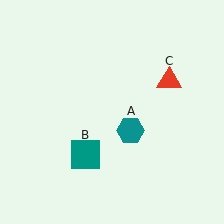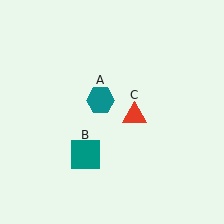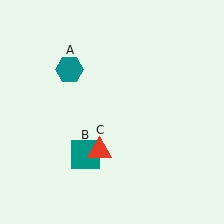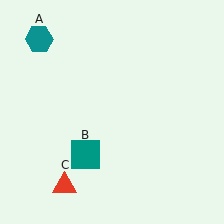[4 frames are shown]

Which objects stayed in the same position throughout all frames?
Teal square (object B) remained stationary.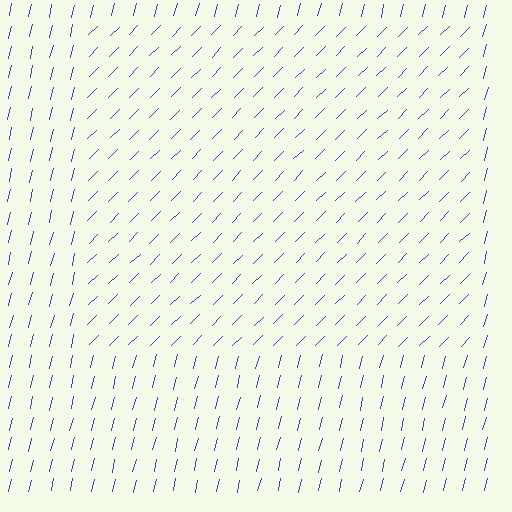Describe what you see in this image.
The image is filled with small blue line segments. A rectangle region in the image has lines oriented differently from the surrounding lines, creating a visible texture boundary.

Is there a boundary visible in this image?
Yes, there is a texture boundary formed by a change in line orientation.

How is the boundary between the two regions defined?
The boundary is defined purely by a change in line orientation (approximately 31 degrees difference). All lines are the same color and thickness.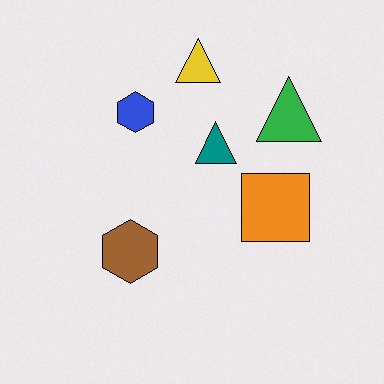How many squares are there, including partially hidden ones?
There is 1 square.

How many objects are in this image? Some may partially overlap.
There are 6 objects.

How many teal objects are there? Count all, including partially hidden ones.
There is 1 teal object.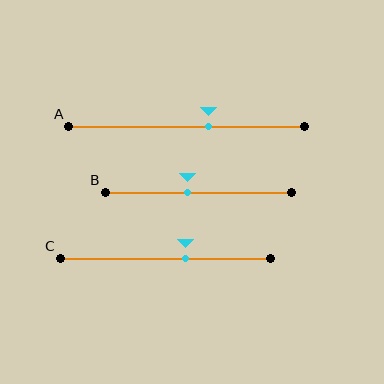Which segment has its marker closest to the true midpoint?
Segment B has its marker closest to the true midpoint.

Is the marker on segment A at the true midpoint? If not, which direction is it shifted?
No, the marker on segment A is shifted to the right by about 9% of the segment length.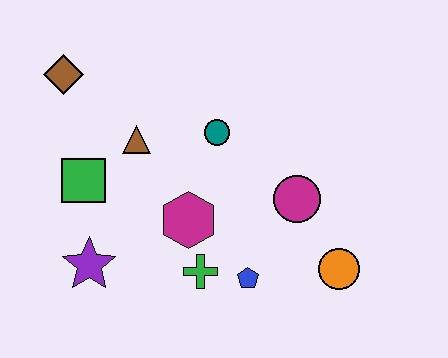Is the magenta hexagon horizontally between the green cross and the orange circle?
No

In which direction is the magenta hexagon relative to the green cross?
The magenta hexagon is above the green cross.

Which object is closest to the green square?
The brown triangle is closest to the green square.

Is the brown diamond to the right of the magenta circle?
No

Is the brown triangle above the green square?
Yes